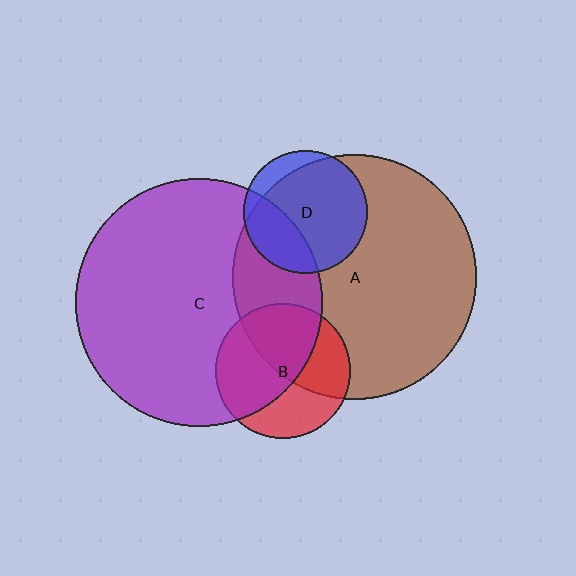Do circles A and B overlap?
Yes.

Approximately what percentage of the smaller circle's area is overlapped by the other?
Approximately 50%.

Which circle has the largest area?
Circle C (purple).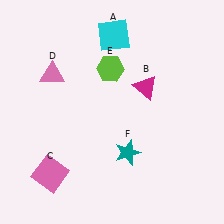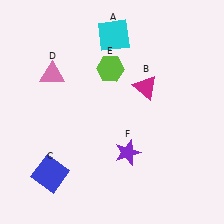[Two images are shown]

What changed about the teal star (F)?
In Image 1, F is teal. In Image 2, it changed to purple.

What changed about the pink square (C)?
In Image 1, C is pink. In Image 2, it changed to blue.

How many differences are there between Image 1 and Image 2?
There are 2 differences between the two images.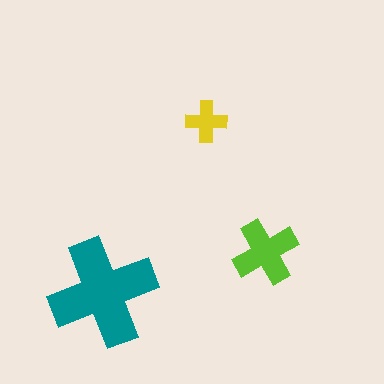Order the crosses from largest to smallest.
the teal one, the lime one, the yellow one.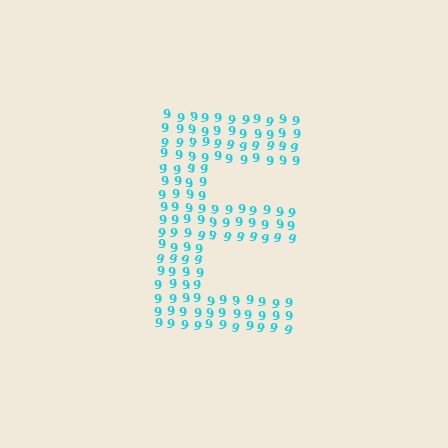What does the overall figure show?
The overall figure shows the letter E.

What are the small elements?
The small elements are digit 9's.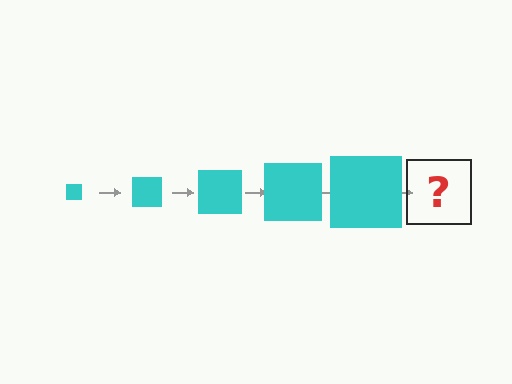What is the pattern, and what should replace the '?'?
The pattern is that the square gets progressively larger each step. The '?' should be a cyan square, larger than the previous one.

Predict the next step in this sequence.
The next step is a cyan square, larger than the previous one.